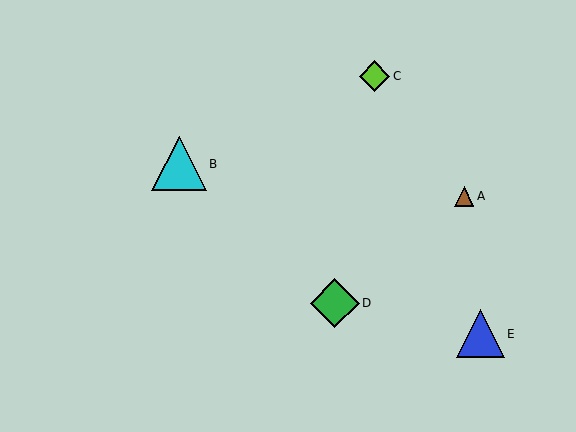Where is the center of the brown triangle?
The center of the brown triangle is at (464, 196).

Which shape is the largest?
The cyan triangle (labeled B) is the largest.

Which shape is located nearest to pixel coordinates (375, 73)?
The lime diamond (labeled C) at (375, 76) is nearest to that location.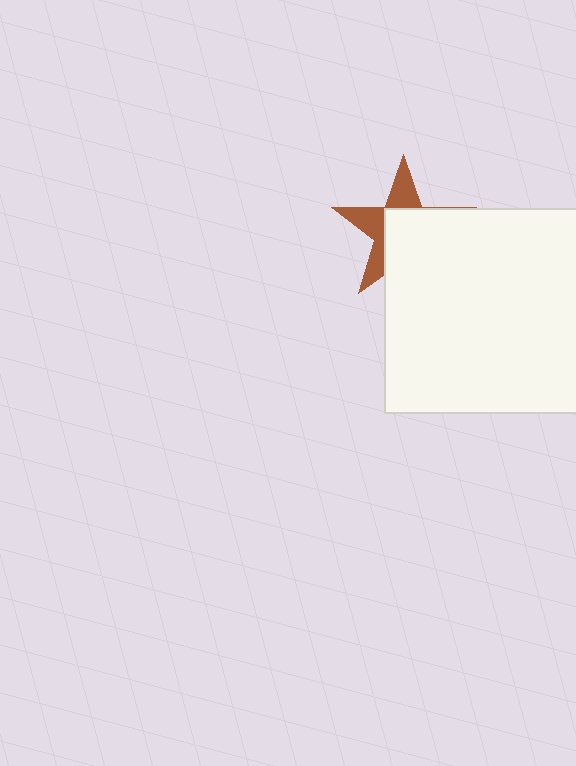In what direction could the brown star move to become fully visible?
The brown star could move toward the upper-left. That would shift it out from behind the white rectangle entirely.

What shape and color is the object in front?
The object in front is a white rectangle.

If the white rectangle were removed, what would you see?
You would see the complete brown star.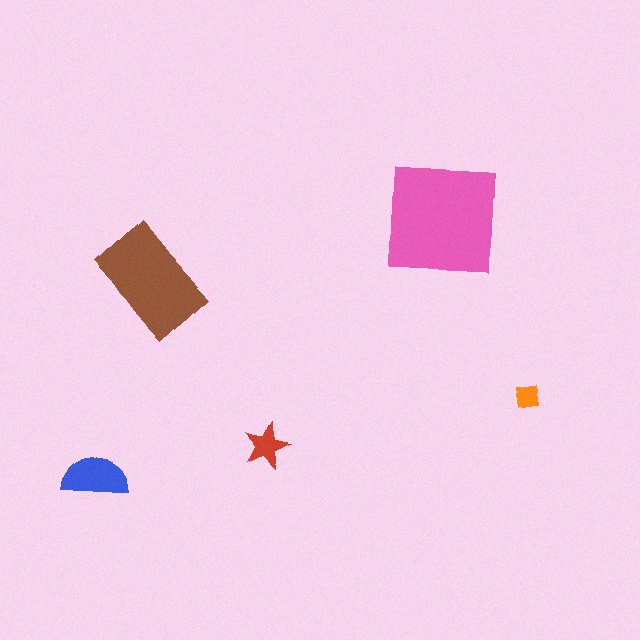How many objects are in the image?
There are 5 objects in the image.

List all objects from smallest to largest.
The orange square, the red star, the blue semicircle, the brown rectangle, the pink square.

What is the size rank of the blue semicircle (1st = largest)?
3rd.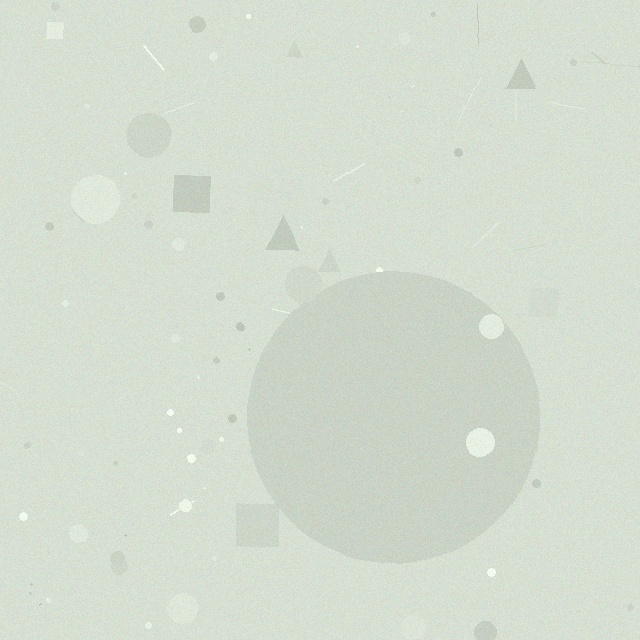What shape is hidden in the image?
A circle is hidden in the image.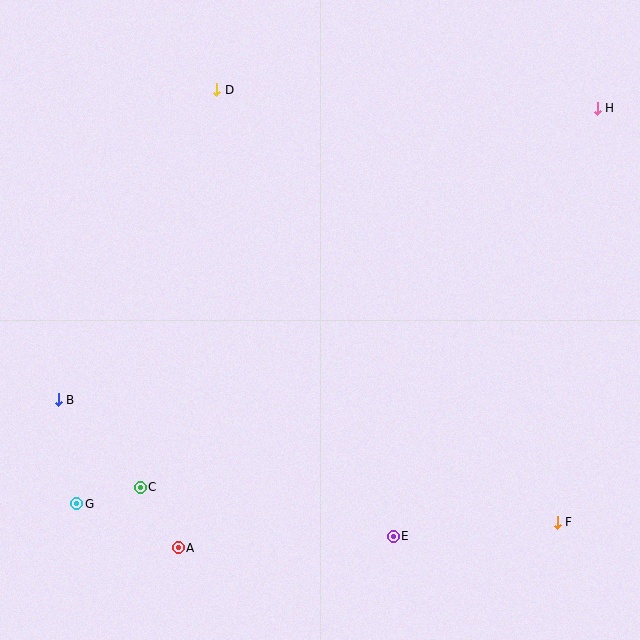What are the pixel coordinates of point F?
Point F is at (557, 522).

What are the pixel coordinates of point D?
Point D is at (217, 90).